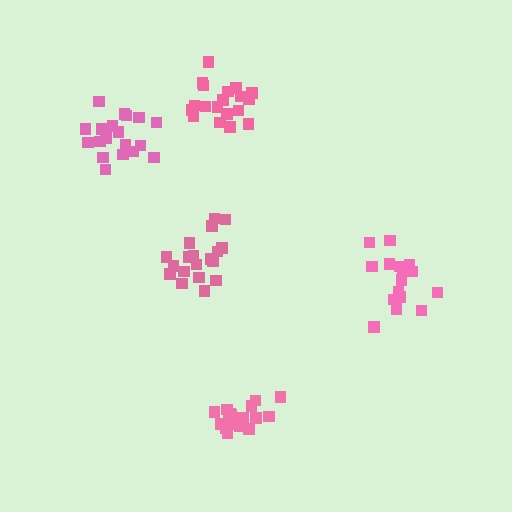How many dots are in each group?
Group 1: 17 dots, Group 2: 16 dots, Group 3: 19 dots, Group 4: 19 dots, Group 5: 19 dots (90 total).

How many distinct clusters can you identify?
There are 5 distinct clusters.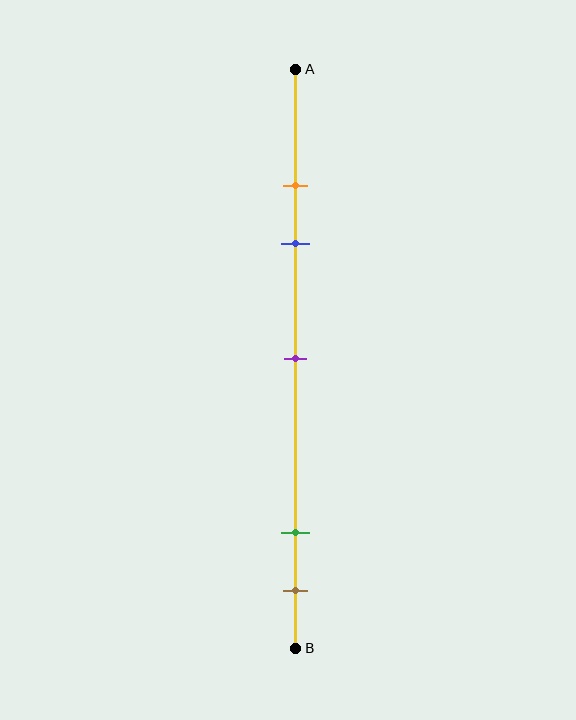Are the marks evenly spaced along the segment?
No, the marks are not evenly spaced.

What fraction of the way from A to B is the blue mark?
The blue mark is approximately 30% (0.3) of the way from A to B.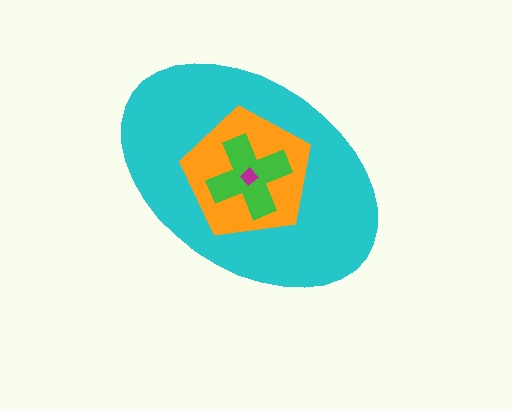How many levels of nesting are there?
4.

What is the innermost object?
The magenta diamond.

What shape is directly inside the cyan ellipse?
The orange pentagon.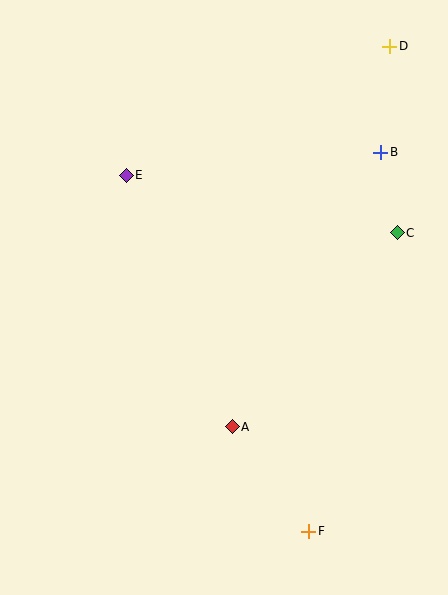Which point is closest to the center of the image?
Point A at (232, 427) is closest to the center.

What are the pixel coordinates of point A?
Point A is at (232, 427).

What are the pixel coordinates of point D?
Point D is at (390, 46).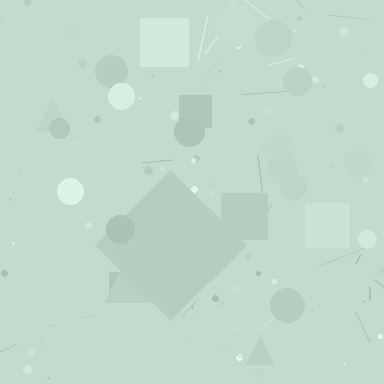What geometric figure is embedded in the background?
A diamond is embedded in the background.